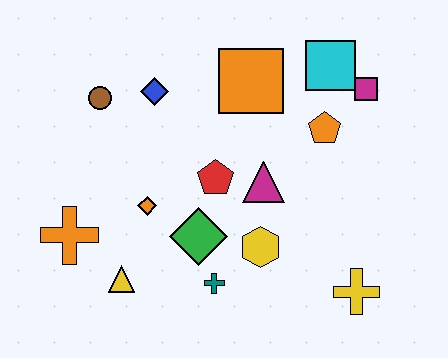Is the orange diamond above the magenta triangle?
No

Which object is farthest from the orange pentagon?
The orange cross is farthest from the orange pentagon.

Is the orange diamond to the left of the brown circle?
No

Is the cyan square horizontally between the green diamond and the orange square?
No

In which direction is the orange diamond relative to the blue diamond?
The orange diamond is below the blue diamond.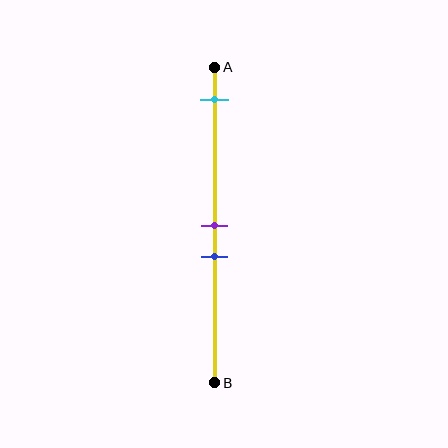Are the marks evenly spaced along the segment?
No, the marks are not evenly spaced.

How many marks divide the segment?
There are 3 marks dividing the segment.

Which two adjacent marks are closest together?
The purple and blue marks are the closest adjacent pair.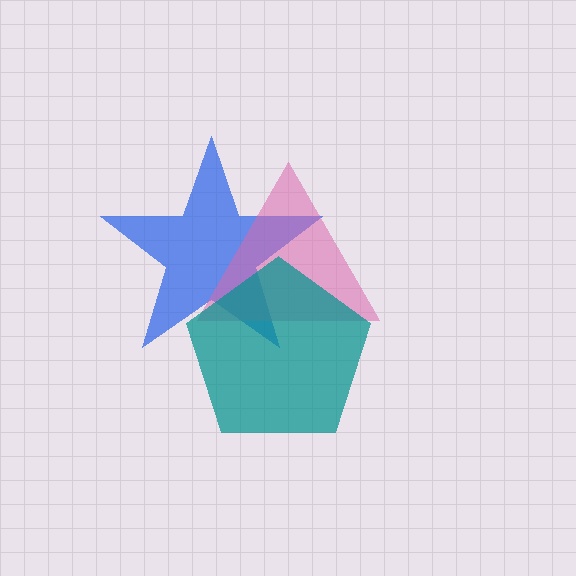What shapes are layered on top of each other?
The layered shapes are: a blue star, a pink triangle, a teal pentagon.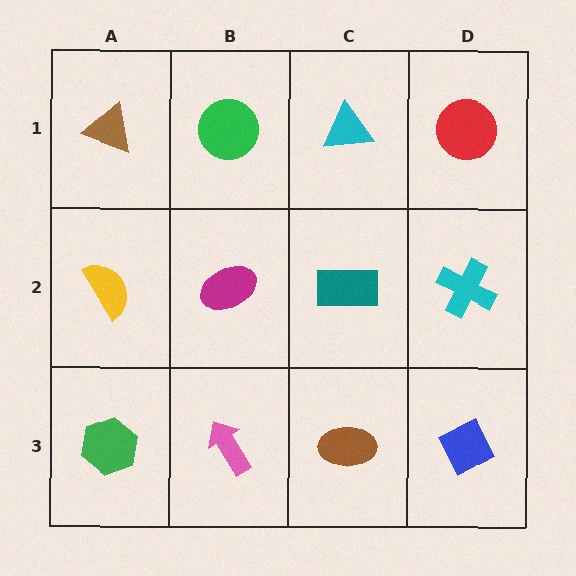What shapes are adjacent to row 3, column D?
A cyan cross (row 2, column D), a brown ellipse (row 3, column C).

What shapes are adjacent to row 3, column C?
A teal rectangle (row 2, column C), a pink arrow (row 3, column B), a blue diamond (row 3, column D).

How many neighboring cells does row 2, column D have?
3.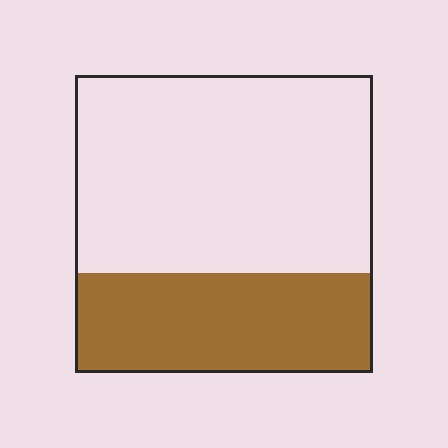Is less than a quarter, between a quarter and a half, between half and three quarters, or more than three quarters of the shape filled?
Between a quarter and a half.